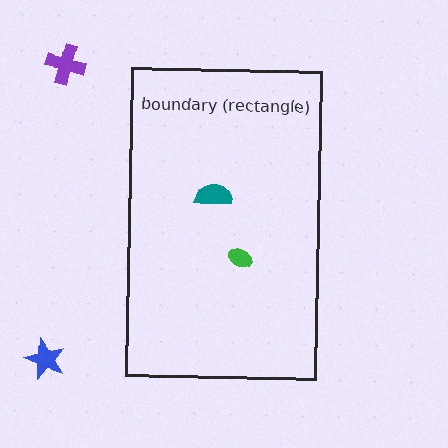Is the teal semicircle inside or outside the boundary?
Inside.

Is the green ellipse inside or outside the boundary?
Inside.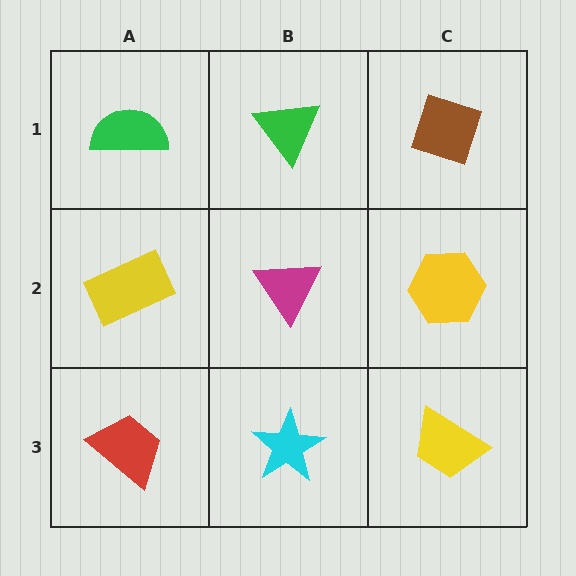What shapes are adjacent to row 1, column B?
A magenta triangle (row 2, column B), a green semicircle (row 1, column A), a brown diamond (row 1, column C).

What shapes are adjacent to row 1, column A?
A yellow rectangle (row 2, column A), a green triangle (row 1, column B).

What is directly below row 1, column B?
A magenta triangle.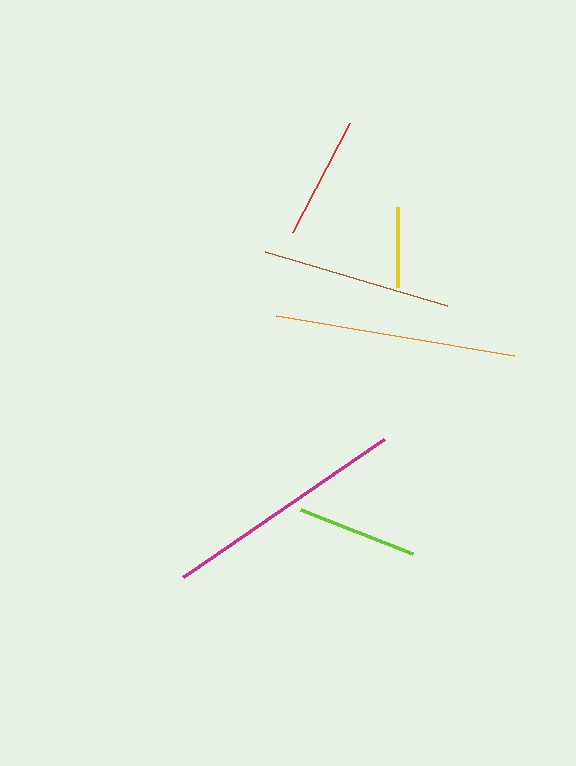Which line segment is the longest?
The magenta line is the longest at approximately 243 pixels.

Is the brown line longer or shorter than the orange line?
The orange line is longer than the brown line.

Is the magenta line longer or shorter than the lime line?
The magenta line is longer than the lime line.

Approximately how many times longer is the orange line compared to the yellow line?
The orange line is approximately 3.0 times the length of the yellow line.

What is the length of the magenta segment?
The magenta segment is approximately 243 pixels long.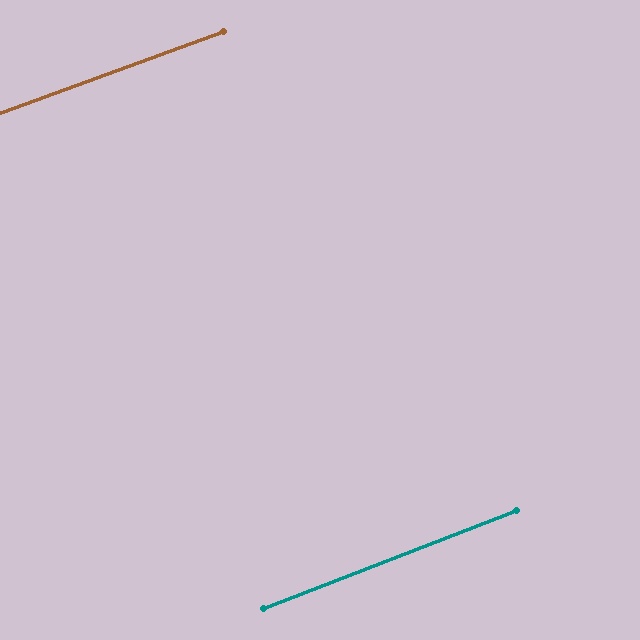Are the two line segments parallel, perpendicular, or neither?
Parallel — their directions differ by only 1.1°.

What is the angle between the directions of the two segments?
Approximately 1 degree.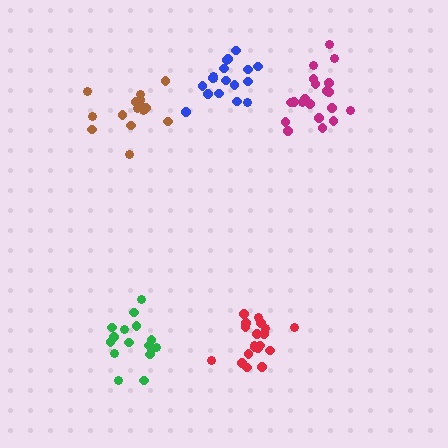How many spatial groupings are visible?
There are 5 spatial groupings.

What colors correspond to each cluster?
The clusters are colored: blue, brown, red, green, magenta.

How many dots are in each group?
Group 1: 18 dots, Group 2: 16 dots, Group 3: 19 dots, Group 4: 16 dots, Group 5: 20 dots (89 total).